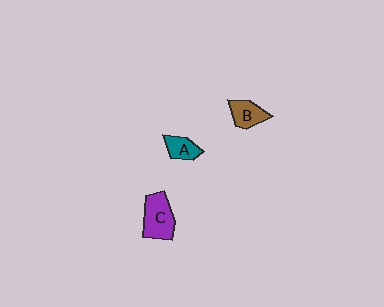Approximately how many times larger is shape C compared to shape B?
Approximately 1.6 times.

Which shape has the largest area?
Shape C (purple).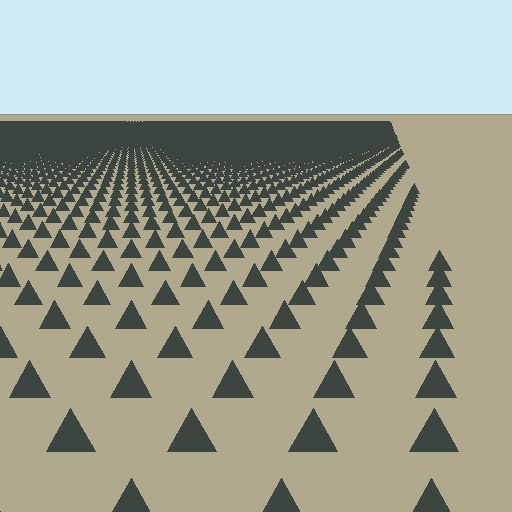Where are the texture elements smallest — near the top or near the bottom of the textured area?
Near the top.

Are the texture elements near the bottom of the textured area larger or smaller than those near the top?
Larger. Near the bottom, elements are closer to the viewer and appear at a bigger on-screen size.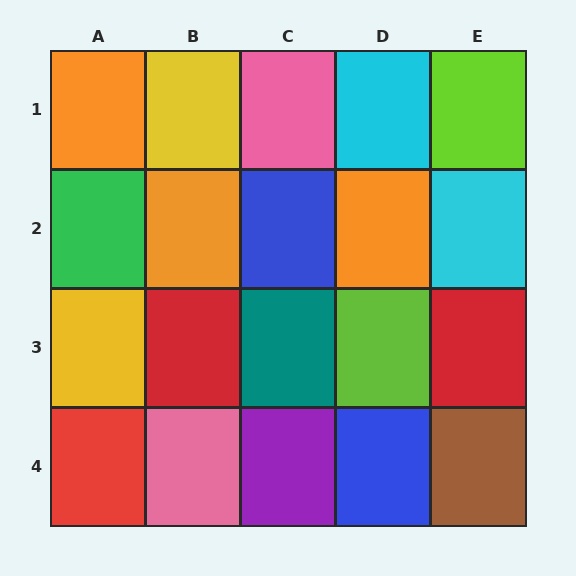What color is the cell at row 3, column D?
Lime.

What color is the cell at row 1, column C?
Pink.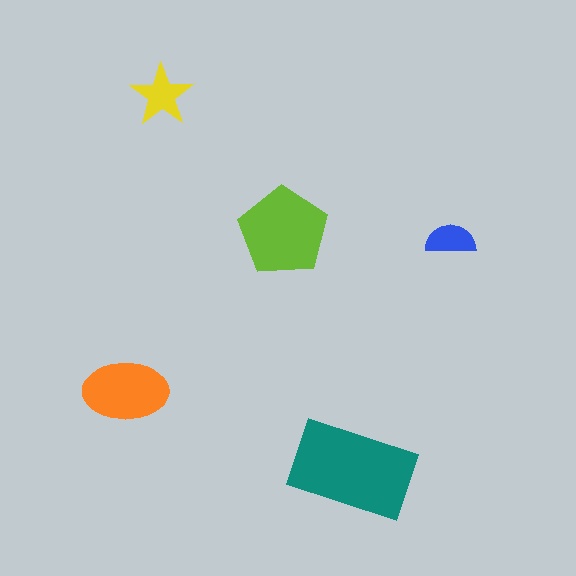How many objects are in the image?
There are 5 objects in the image.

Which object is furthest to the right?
The blue semicircle is rightmost.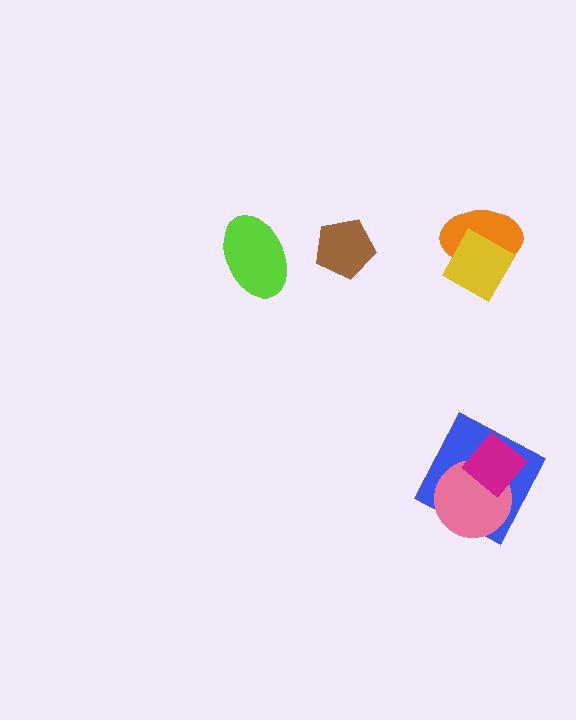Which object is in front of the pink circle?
The magenta diamond is in front of the pink circle.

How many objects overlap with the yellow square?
1 object overlaps with the yellow square.